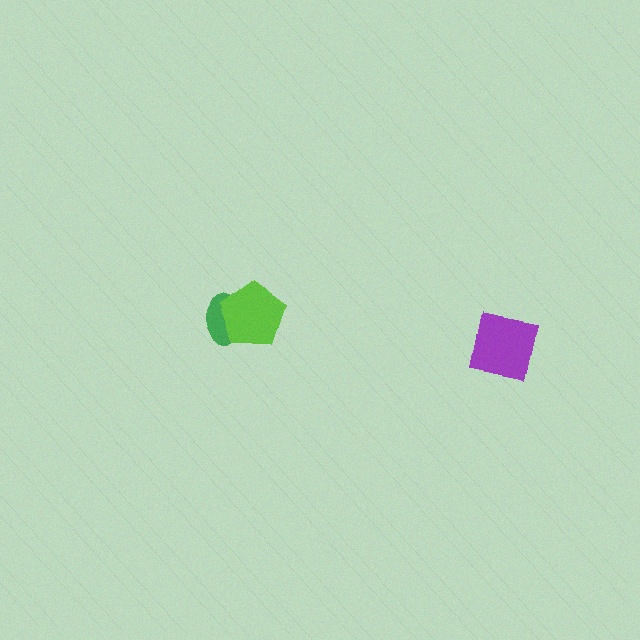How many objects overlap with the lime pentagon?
1 object overlaps with the lime pentagon.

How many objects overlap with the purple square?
0 objects overlap with the purple square.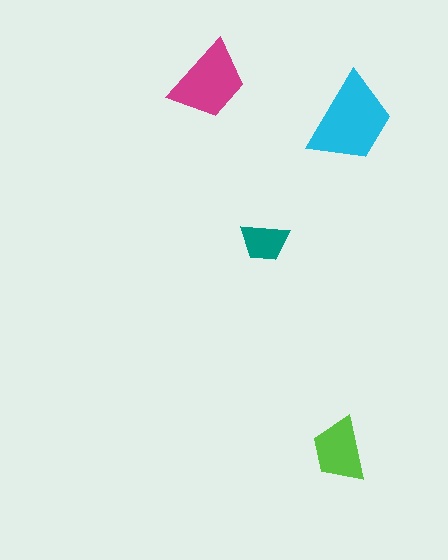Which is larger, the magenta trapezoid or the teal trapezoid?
The magenta one.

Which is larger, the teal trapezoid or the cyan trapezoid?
The cyan one.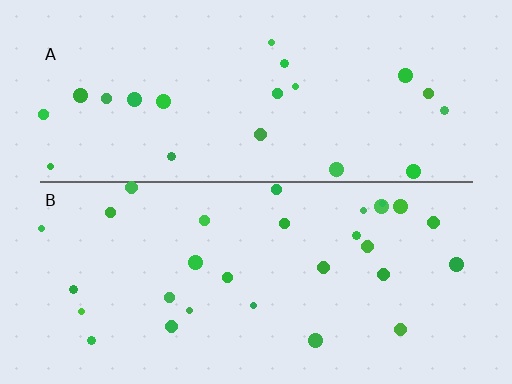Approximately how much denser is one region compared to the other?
Approximately 1.4× — region B over region A.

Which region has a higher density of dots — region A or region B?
B (the bottom).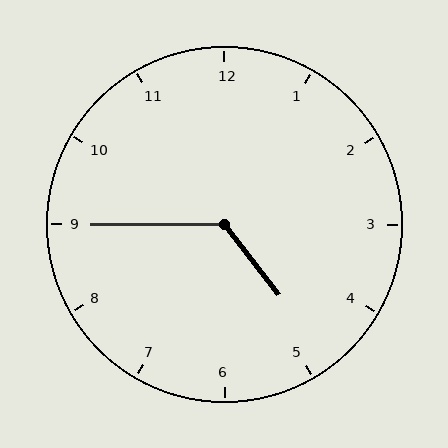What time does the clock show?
4:45.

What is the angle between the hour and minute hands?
Approximately 128 degrees.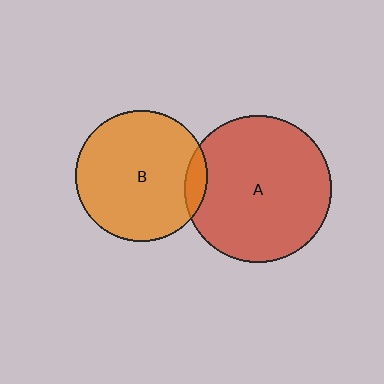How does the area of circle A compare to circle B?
Approximately 1.2 times.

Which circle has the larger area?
Circle A (red).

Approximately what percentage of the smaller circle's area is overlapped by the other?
Approximately 10%.